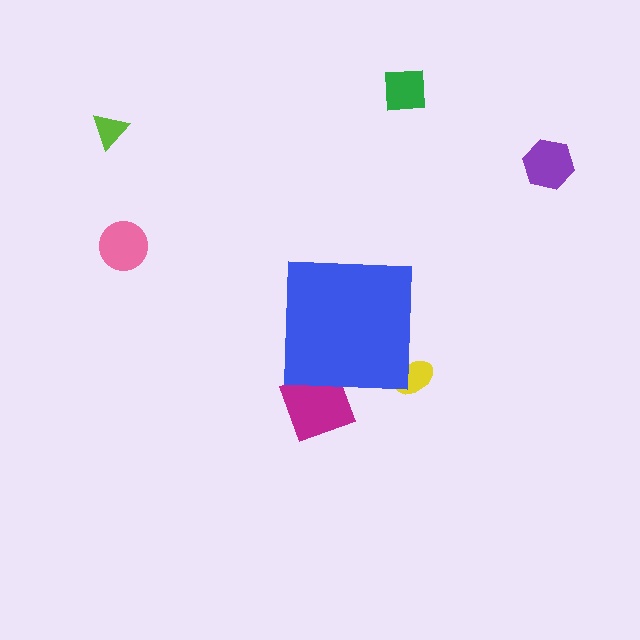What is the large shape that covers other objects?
A blue square.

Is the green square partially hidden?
No, the green square is fully visible.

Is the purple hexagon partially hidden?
No, the purple hexagon is fully visible.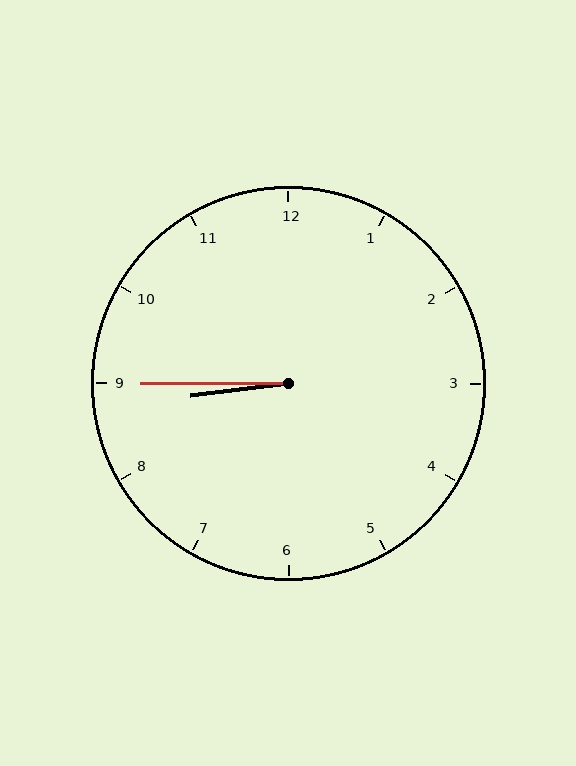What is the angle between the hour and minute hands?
Approximately 8 degrees.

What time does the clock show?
8:45.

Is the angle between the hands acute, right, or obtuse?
It is acute.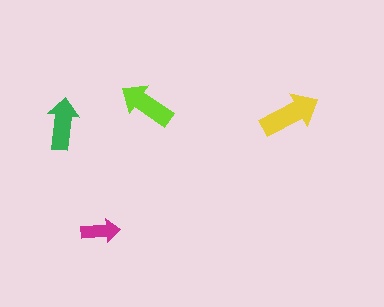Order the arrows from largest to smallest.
the yellow one, the lime one, the green one, the magenta one.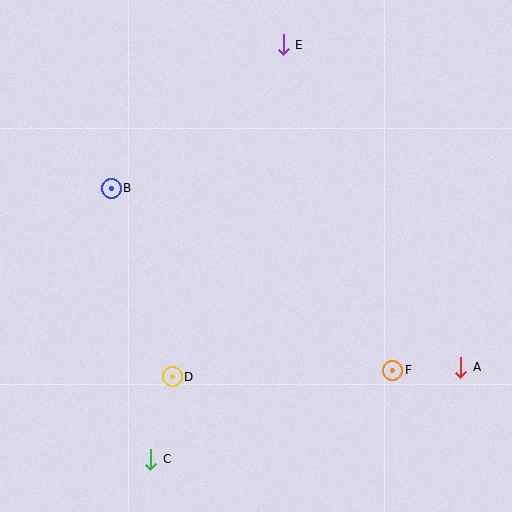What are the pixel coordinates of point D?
Point D is at (172, 377).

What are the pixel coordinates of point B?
Point B is at (111, 188).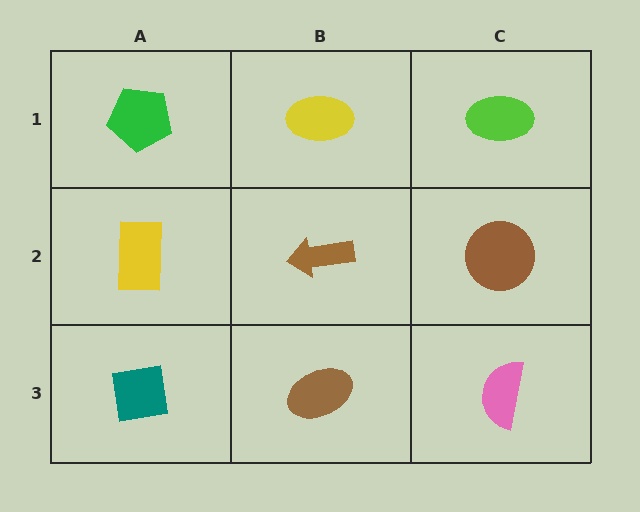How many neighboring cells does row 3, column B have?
3.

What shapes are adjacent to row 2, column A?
A green pentagon (row 1, column A), a teal square (row 3, column A), a brown arrow (row 2, column B).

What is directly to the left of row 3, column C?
A brown ellipse.